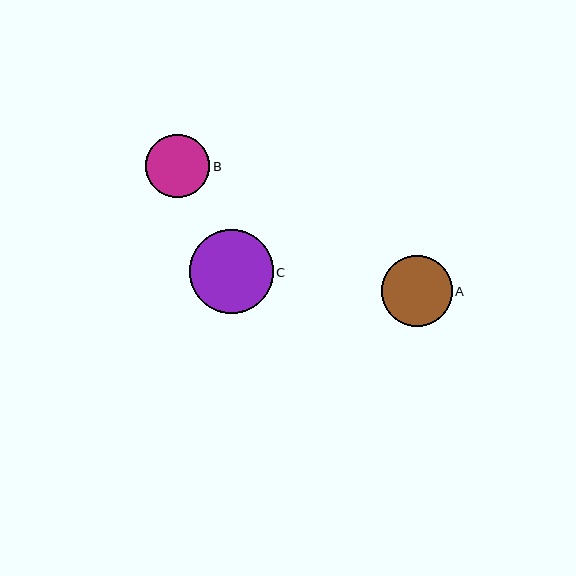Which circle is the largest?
Circle C is the largest with a size of approximately 84 pixels.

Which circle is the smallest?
Circle B is the smallest with a size of approximately 64 pixels.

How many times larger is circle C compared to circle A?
Circle C is approximately 1.2 times the size of circle A.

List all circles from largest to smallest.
From largest to smallest: C, A, B.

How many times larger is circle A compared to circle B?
Circle A is approximately 1.1 times the size of circle B.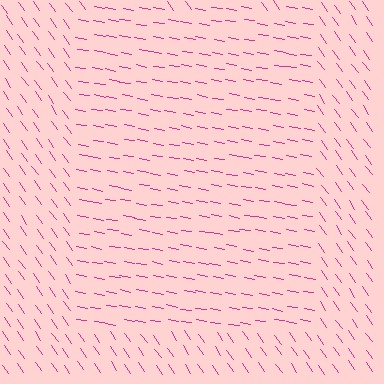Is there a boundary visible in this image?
Yes, there is a texture boundary formed by a change in line orientation.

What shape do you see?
I see a rectangle.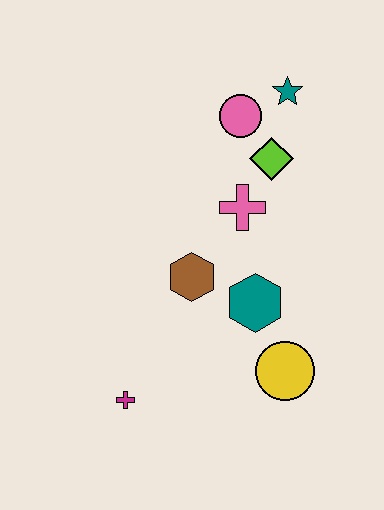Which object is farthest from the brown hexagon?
The teal star is farthest from the brown hexagon.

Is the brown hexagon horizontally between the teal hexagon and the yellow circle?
No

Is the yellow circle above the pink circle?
No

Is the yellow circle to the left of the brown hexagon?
No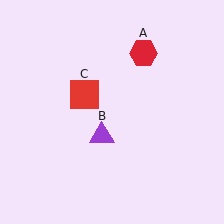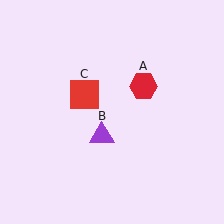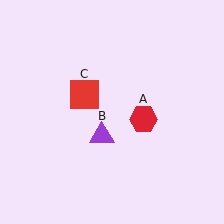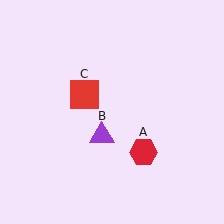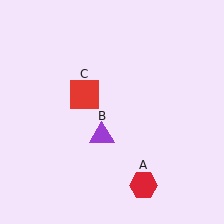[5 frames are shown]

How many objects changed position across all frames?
1 object changed position: red hexagon (object A).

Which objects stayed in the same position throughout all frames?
Purple triangle (object B) and red square (object C) remained stationary.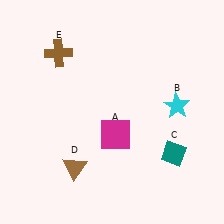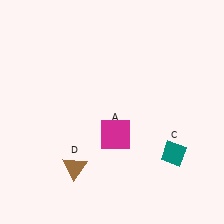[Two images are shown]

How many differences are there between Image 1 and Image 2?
There are 2 differences between the two images.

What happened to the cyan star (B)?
The cyan star (B) was removed in Image 2. It was in the top-right area of Image 1.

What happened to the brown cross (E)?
The brown cross (E) was removed in Image 2. It was in the top-left area of Image 1.